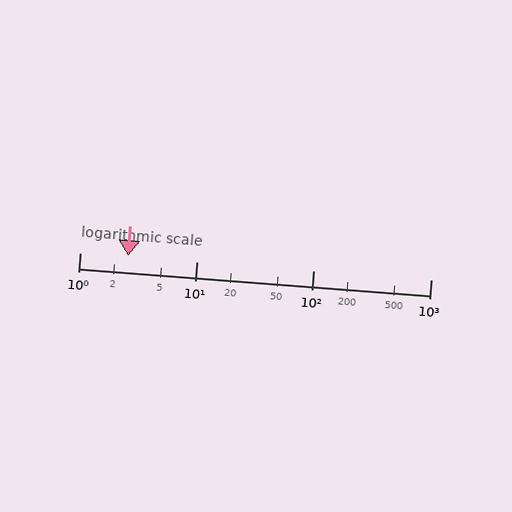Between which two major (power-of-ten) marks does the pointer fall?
The pointer is between 1 and 10.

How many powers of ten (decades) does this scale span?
The scale spans 3 decades, from 1 to 1000.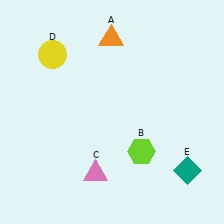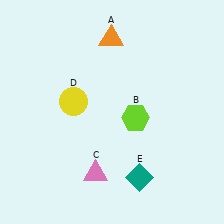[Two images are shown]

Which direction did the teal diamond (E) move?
The teal diamond (E) moved left.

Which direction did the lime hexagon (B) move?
The lime hexagon (B) moved up.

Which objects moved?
The objects that moved are: the lime hexagon (B), the yellow circle (D), the teal diamond (E).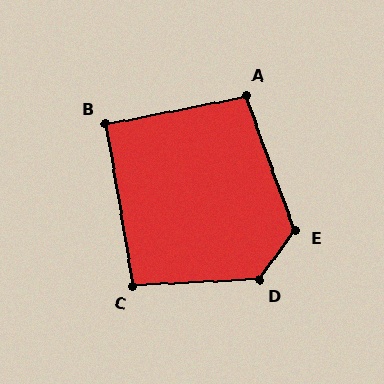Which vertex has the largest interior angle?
D, at approximately 129 degrees.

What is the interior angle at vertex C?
Approximately 97 degrees (obtuse).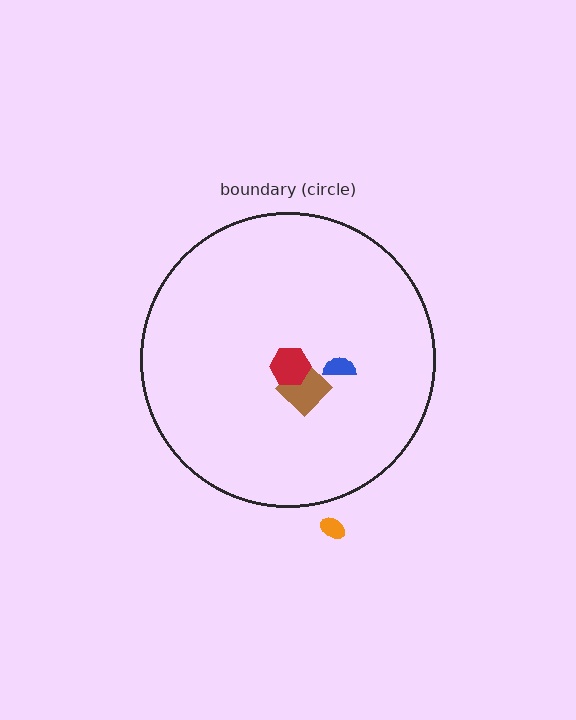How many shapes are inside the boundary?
3 inside, 1 outside.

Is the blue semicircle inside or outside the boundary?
Inside.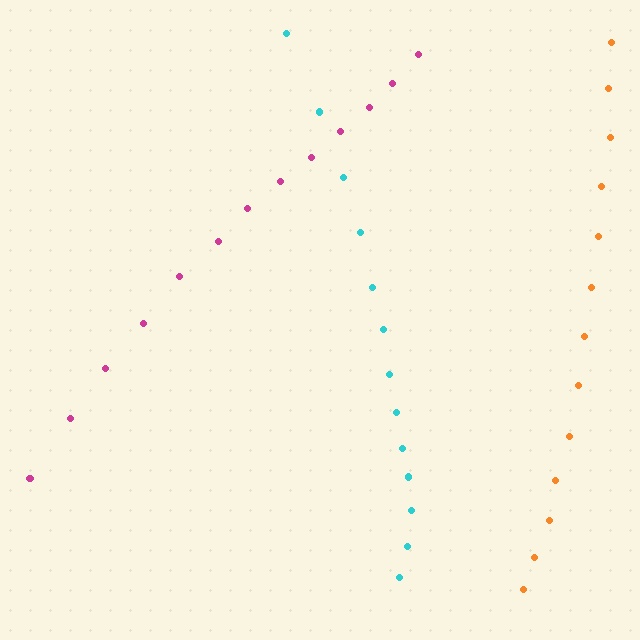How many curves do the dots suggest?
There are 3 distinct paths.